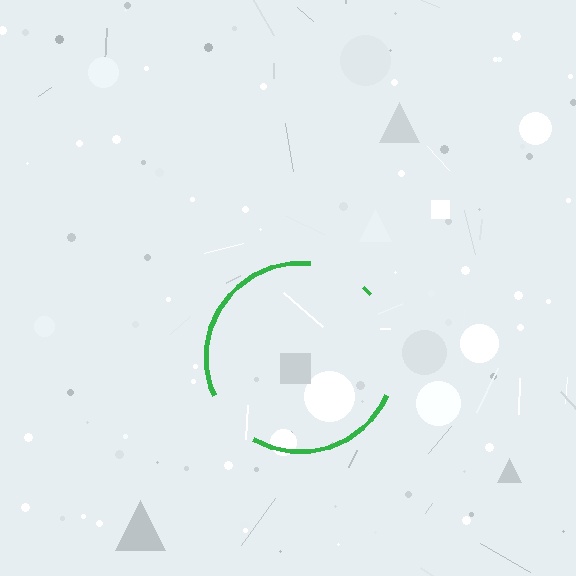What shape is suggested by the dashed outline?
The dashed outline suggests a circle.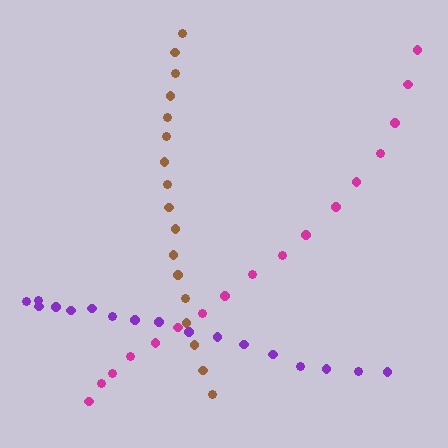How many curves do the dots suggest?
There are 3 distinct paths.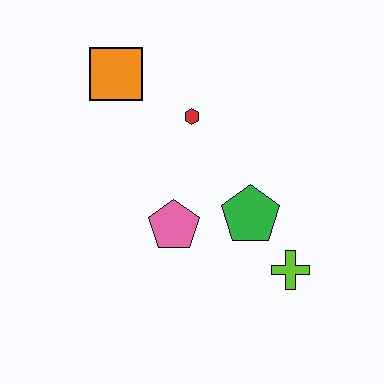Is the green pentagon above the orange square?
No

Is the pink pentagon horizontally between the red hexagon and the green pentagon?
No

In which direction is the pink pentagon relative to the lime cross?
The pink pentagon is to the left of the lime cross.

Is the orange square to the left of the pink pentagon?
Yes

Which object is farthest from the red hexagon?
The lime cross is farthest from the red hexagon.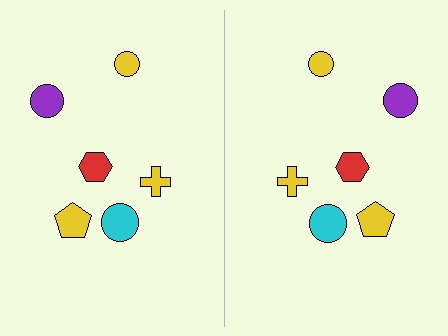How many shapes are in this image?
There are 12 shapes in this image.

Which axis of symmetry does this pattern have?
The pattern has a vertical axis of symmetry running through the center of the image.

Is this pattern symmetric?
Yes, this pattern has bilateral (reflection) symmetry.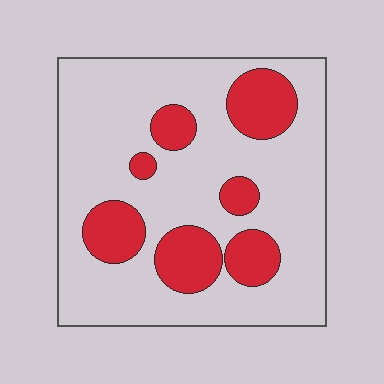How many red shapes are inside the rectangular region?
7.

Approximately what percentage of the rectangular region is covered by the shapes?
Approximately 25%.